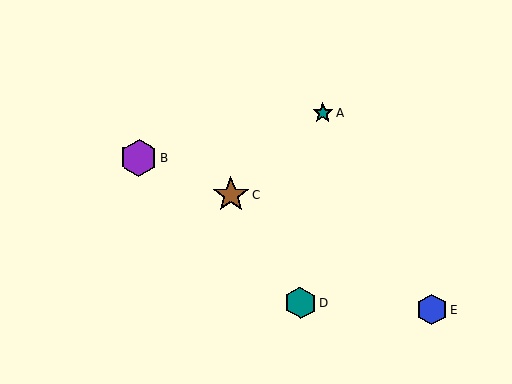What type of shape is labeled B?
Shape B is a purple hexagon.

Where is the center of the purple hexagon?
The center of the purple hexagon is at (139, 158).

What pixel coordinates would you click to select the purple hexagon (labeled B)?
Click at (139, 158) to select the purple hexagon B.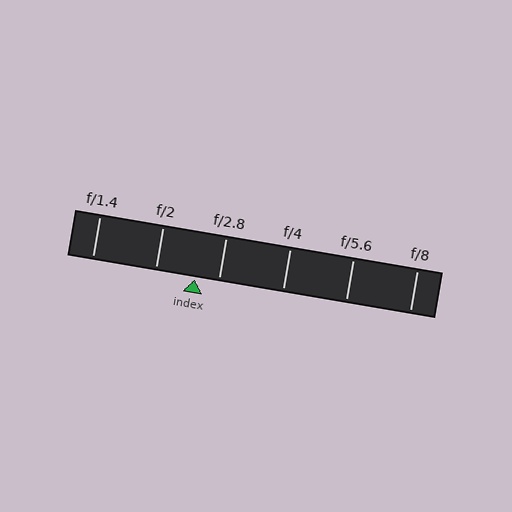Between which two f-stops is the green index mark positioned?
The index mark is between f/2 and f/2.8.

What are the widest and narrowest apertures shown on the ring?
The widest aperture shown is f/1.4 and the narrowest is f/8.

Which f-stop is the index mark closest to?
The index mark is closest to f/2.8.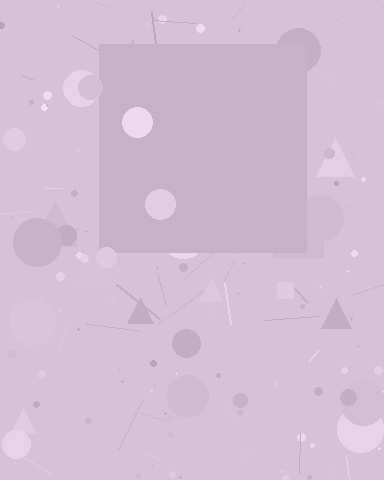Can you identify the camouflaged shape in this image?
The camouflaged shape is a square.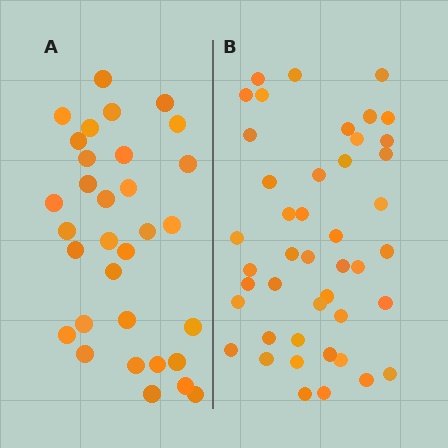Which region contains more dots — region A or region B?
Region B (the right region) has more dots.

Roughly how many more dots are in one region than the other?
Region B has roughly 12 or so more dots than region A.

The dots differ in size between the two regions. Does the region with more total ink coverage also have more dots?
No. Region A has more total ink coverage because its dots are larger, but region B actually contains more individual dots. Total area can be misleading — the number of items is what matters here.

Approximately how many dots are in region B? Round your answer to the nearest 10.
About 40 dots. (The exact count is 44, which rounds to 40.)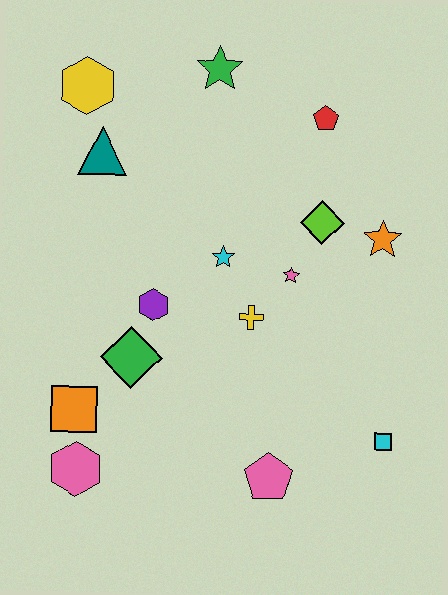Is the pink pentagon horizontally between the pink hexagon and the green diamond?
No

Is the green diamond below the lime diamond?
Yes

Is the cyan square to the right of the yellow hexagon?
Yes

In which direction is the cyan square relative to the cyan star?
The cyan square is below the cyan star.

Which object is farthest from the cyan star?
The pink hexagon is farthest from the cyan star.